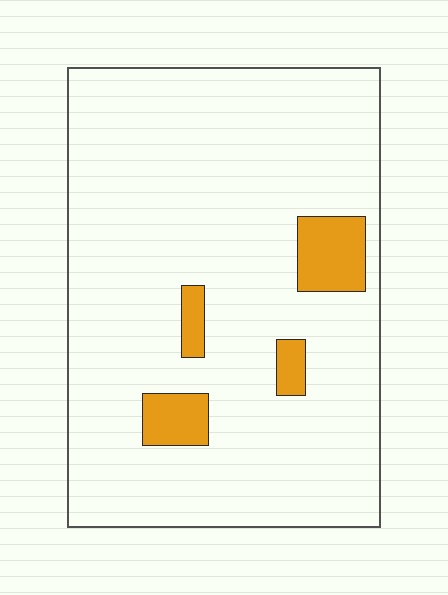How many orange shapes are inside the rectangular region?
4.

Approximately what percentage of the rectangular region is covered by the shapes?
Approximately 10%.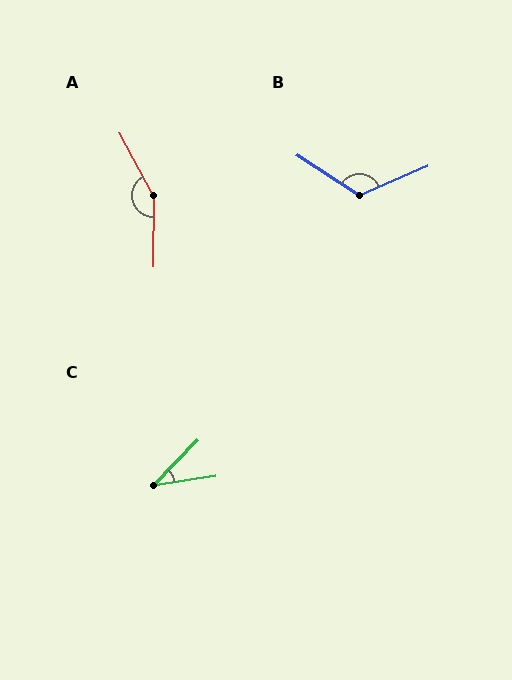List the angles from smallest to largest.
C (37°), B (124°), A (151°).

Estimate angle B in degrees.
Approximately 124 degrees.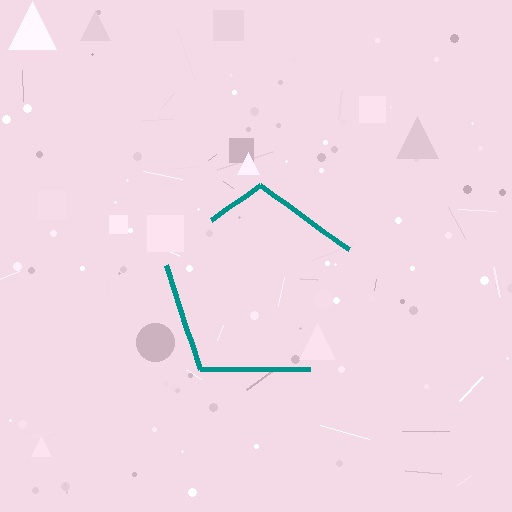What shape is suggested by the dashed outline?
The dashed outline suggests a pentagon.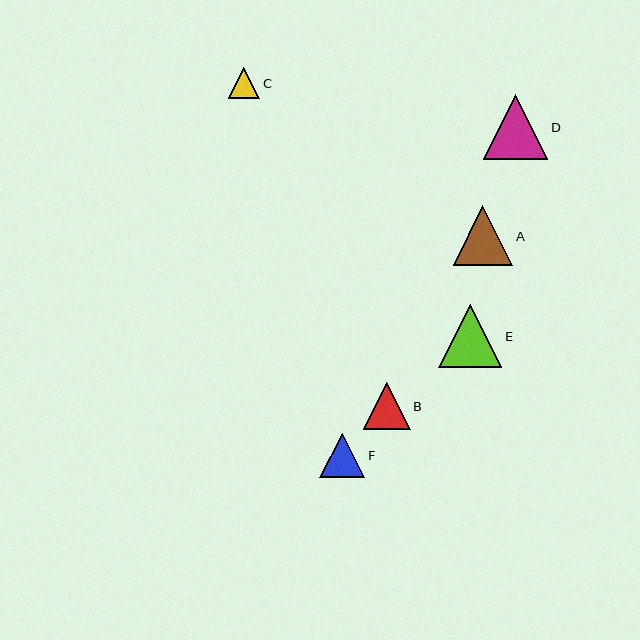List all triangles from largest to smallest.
From largest to smallest: D, E, A, B, F, C.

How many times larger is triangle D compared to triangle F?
Triangle D is approximately 1.4 times the size of triangle F.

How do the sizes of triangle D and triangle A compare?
Triangle D and triangle A are approximately the same size.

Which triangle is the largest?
Triangle D is the largest with a size of approximately 64 pixels.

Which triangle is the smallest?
Triangle C is the smallest with a size of approximately 31 pixels.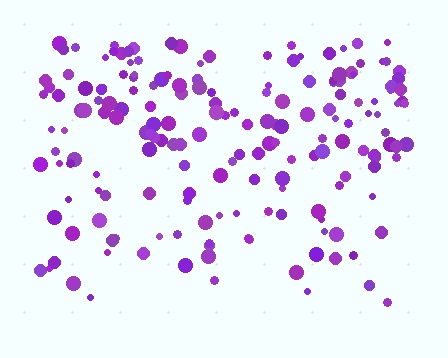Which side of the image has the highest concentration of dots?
The top.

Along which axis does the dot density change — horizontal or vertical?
Vertical.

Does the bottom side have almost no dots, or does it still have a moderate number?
Still a moderate number, just noticeably fewer than the top.